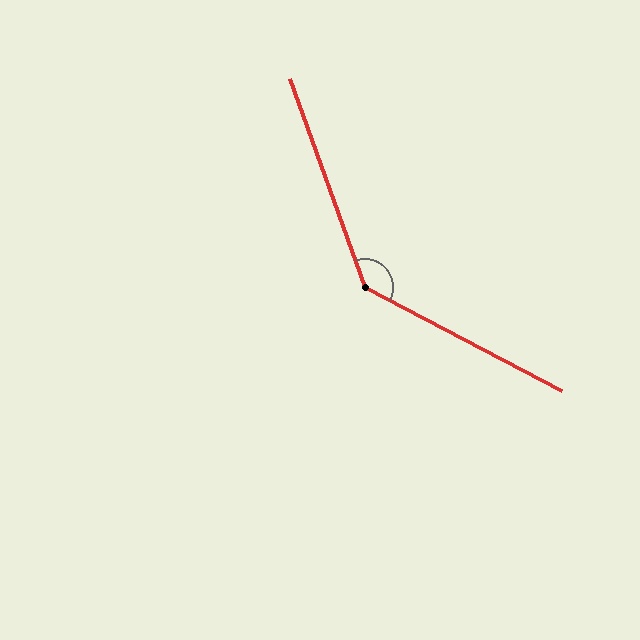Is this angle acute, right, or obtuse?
It is obtuse.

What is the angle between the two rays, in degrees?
Approximately 137 degrees.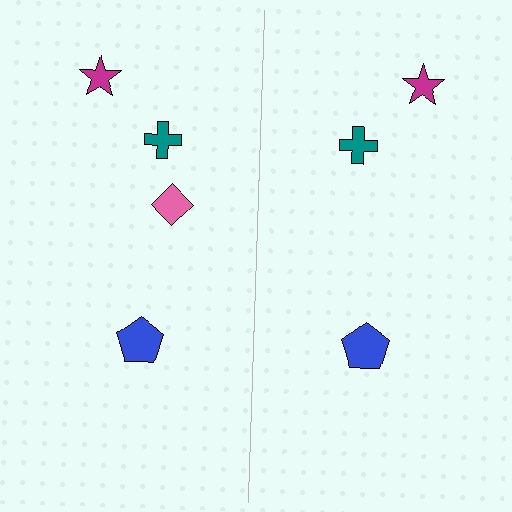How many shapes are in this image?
There are 7 shapes in this image.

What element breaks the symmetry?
A pink diamond is missing from the right side.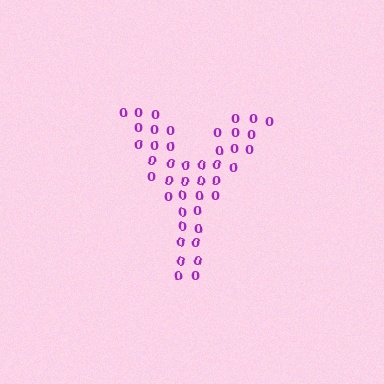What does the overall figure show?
The overall figure shows the letter Y.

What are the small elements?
The small elements are digit 0's.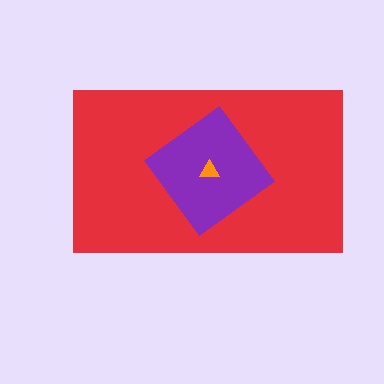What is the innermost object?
The orange triangle.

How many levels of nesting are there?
3.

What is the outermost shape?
The red rectangle.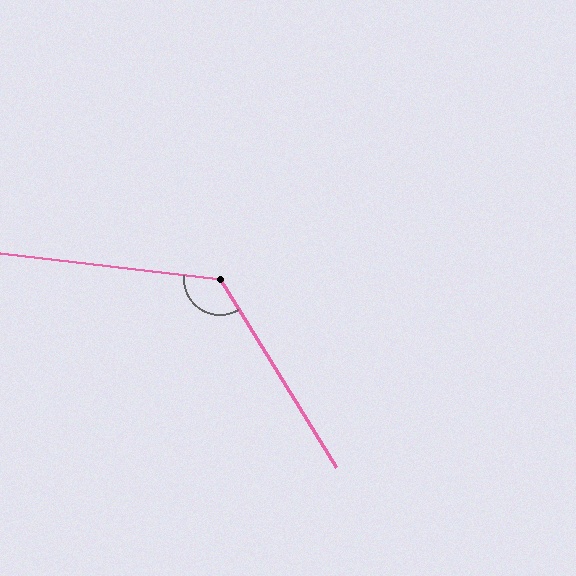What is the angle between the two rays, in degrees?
Approximately 128 degrees.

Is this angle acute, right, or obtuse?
It is obtuse.